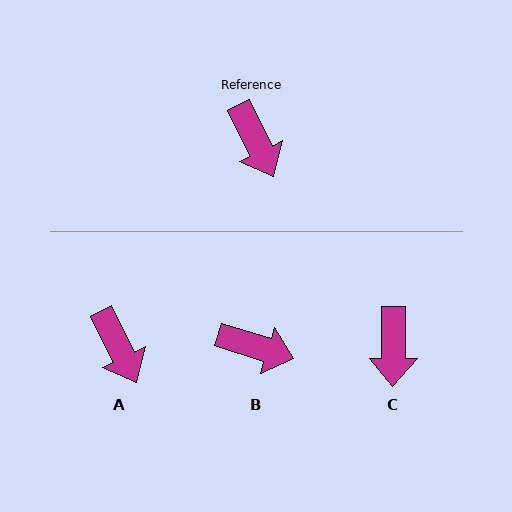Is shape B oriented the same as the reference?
No, it is off by about 46 degrees.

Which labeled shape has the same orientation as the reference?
A.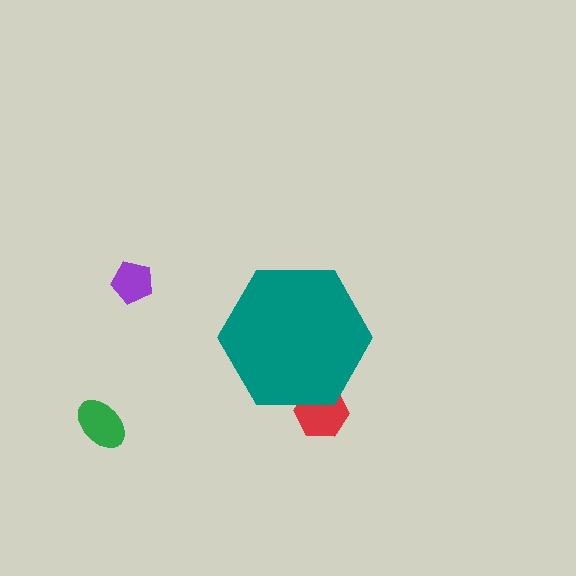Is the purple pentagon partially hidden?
No, the purple pentagon is fully visible.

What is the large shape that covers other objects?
A teal hexagon.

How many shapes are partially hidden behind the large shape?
1 shape is partially hidden.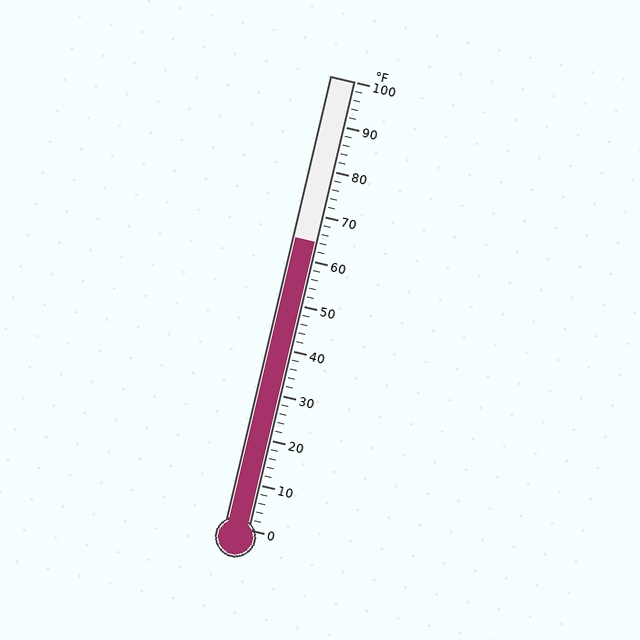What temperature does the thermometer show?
The thermometer shows approximately 64°F.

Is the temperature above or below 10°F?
The temperature is above 10°F.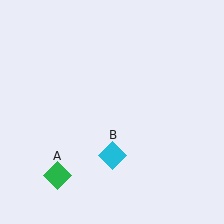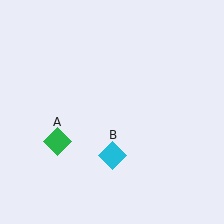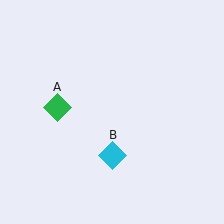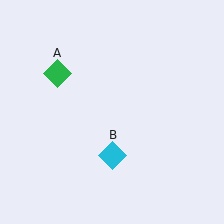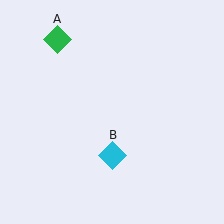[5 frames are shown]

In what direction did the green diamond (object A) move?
The green diamond (object A) moved up.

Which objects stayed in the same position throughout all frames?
Cyan diamond (object B) remained stationary.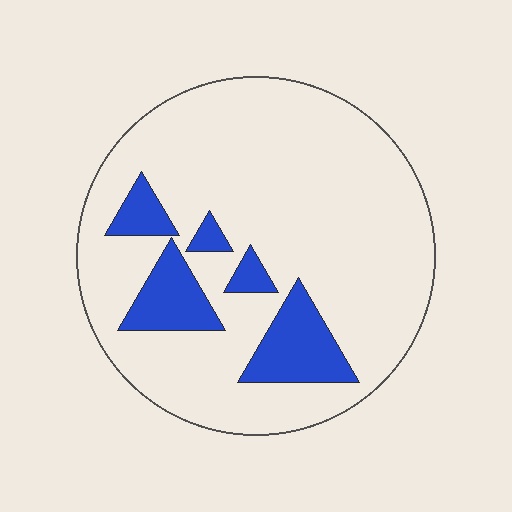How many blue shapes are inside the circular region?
5.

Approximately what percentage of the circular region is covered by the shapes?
Approximately 15%.